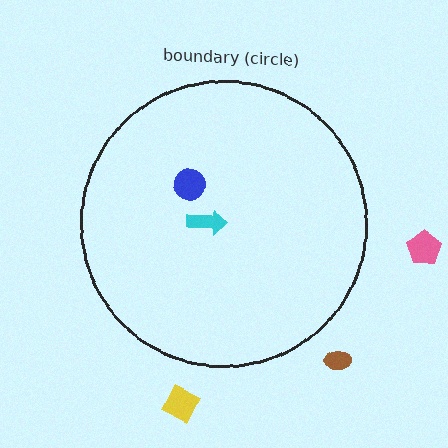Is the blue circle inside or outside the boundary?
Inside.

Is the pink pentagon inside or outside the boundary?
Outside.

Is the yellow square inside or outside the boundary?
Outside.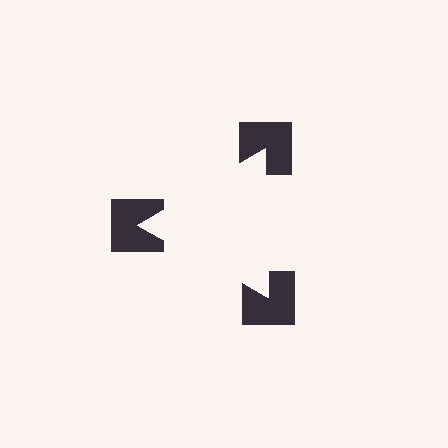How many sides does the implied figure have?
3 sides.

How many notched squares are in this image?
There are 3 — one at each vertex of the illusory triangle.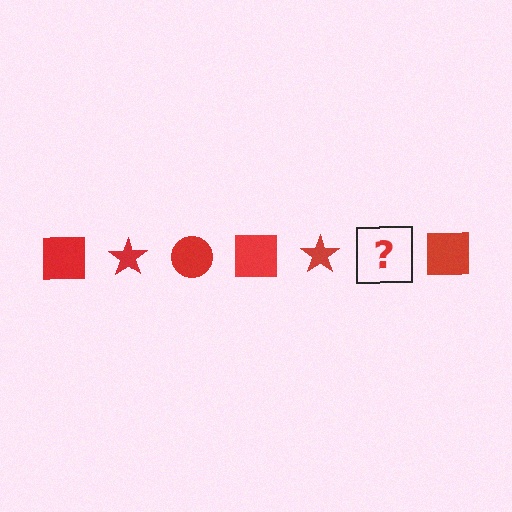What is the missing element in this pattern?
The missing element is a red circle.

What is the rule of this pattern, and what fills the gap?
The rule is that the pattern cycles through square, star, circle shapes in red. The gap should be filled with a red circle.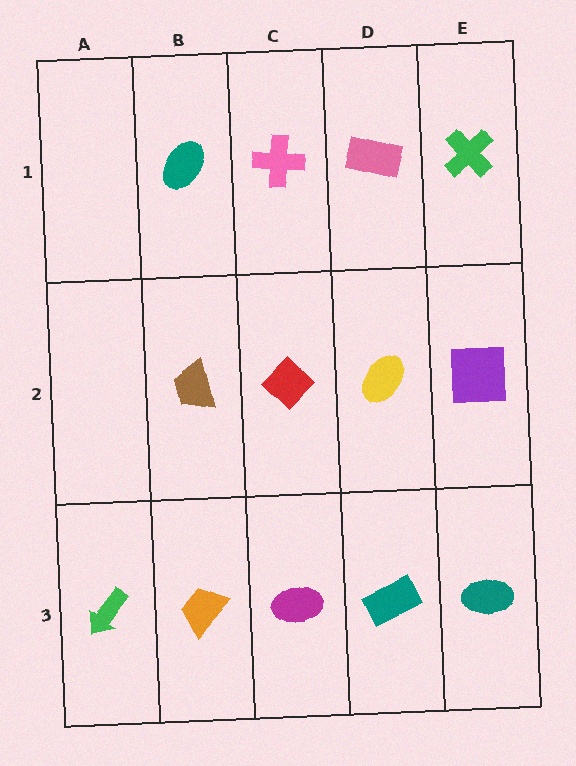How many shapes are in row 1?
4 shapes.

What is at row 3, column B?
An orange trapezoid.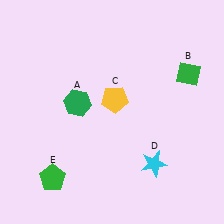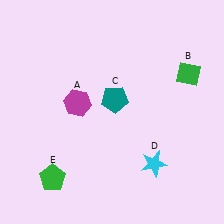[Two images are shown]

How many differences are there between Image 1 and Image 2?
There are 2 differences between the two images.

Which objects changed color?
A changed from green to magenta. C changed from yellow to teal.